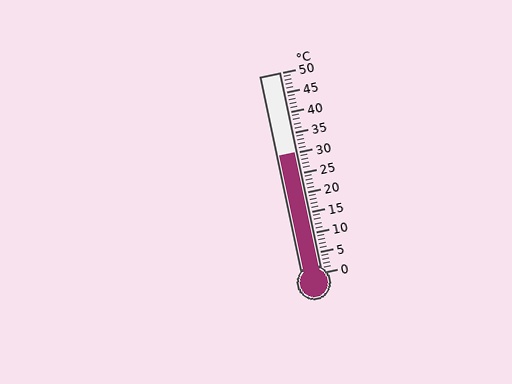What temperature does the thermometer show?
The thermometer shows approximately 30°C.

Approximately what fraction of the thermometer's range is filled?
The thermometer is filled to approximately 60% of its range.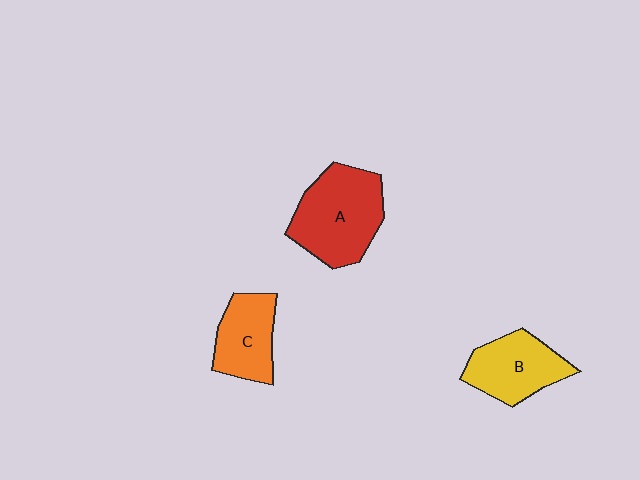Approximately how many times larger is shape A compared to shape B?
Approximately 1.4 times.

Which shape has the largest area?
Shape A (red).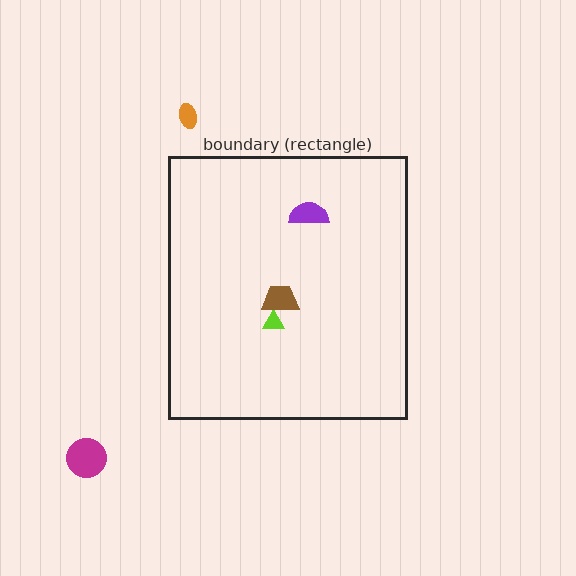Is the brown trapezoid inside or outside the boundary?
Inside.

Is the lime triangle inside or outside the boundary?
Inside.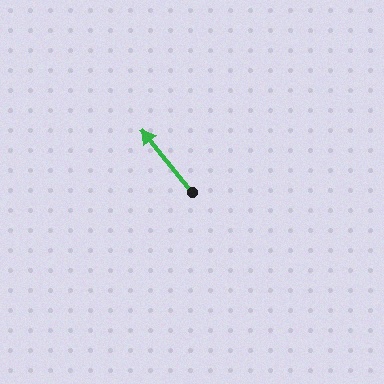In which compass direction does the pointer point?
Northwest.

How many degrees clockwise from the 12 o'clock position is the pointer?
Approximately 321 degrees.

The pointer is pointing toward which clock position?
Roughly 11 o'clock.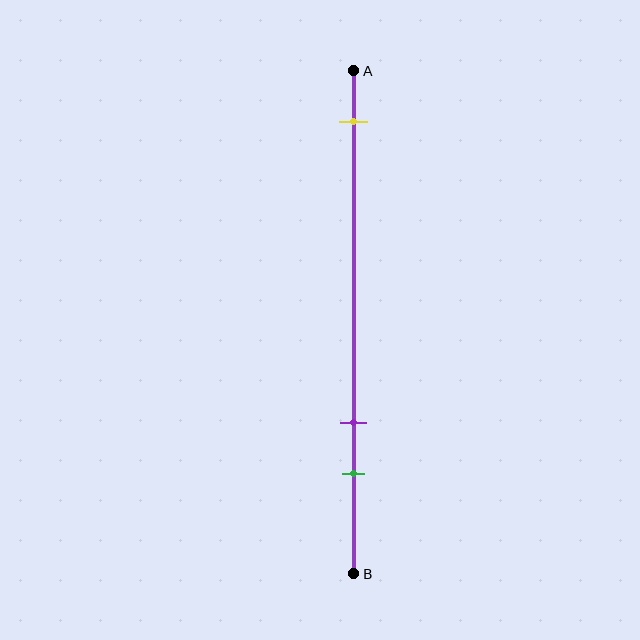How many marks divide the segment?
There are 3 marks dividing the segment.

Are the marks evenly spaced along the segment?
No, the marks are not evenly spaced.